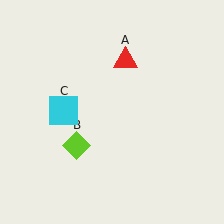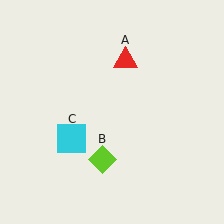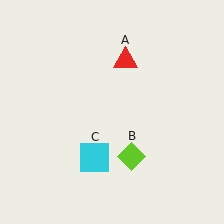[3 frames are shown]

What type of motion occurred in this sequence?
The lime diamond (object B), cyan square (object C) rotated counterclockwise around the center of the scene.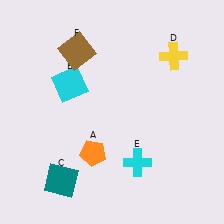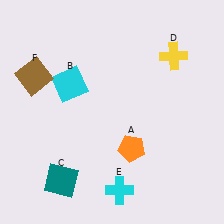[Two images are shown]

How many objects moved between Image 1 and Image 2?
3 objects moved between the two images.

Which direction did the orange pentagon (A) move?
The orange pentagon (A) moved right.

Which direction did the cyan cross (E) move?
The cyan cross (E) moved down.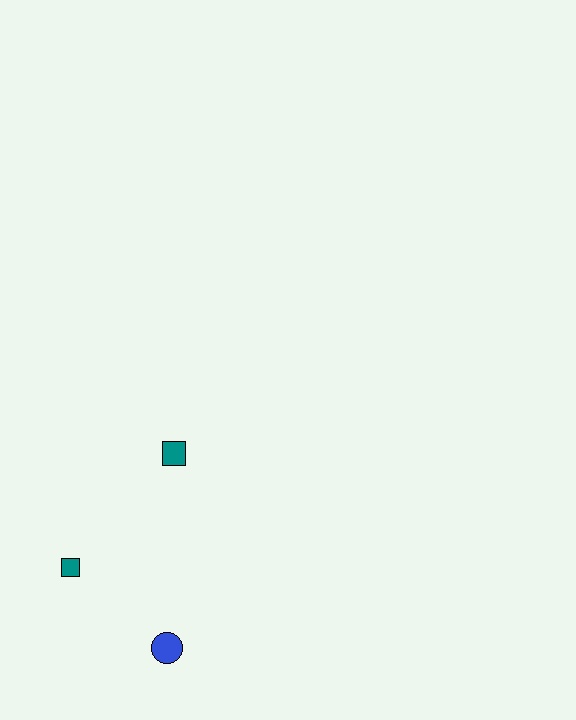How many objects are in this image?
There are 3 objects.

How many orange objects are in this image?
There are no orange objects.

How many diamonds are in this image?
There are no diamonds.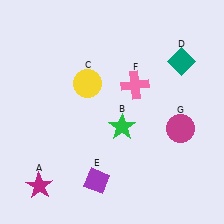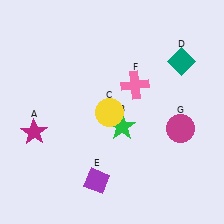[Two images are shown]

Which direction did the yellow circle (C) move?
The yellow circle (C) moved down.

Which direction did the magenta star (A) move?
The magenta star (A) moved up.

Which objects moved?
The objects that moved are: the magenta star (A), the yellow circle (C).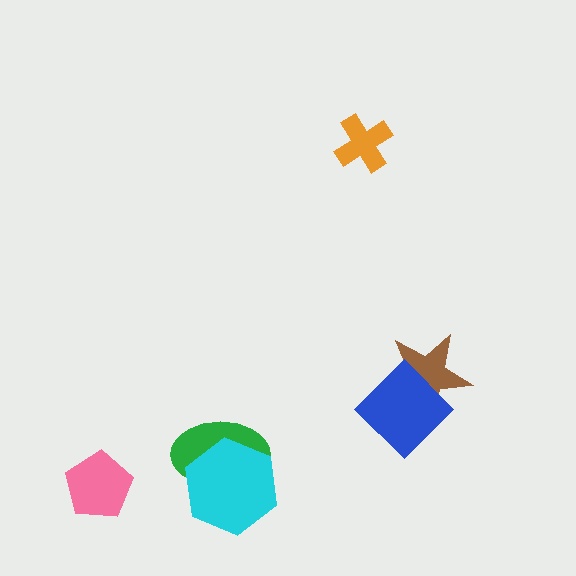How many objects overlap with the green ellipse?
1 object overlaps with the green ellipse.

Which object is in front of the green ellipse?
The cyan hexagon is in front of the green ellipse.